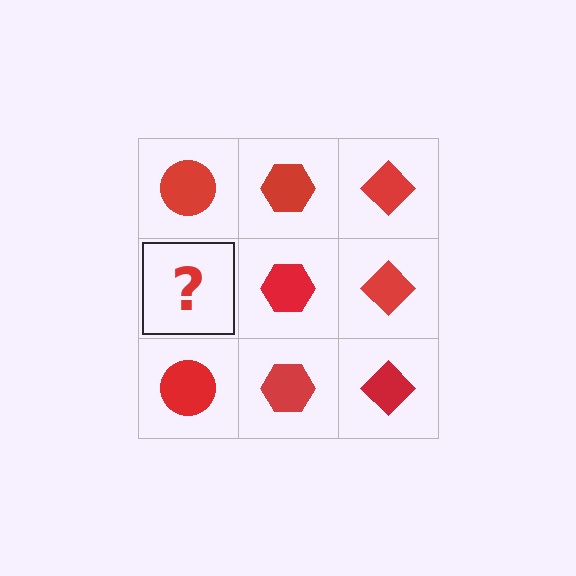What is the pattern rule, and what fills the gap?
The rule is that each column has a consistent shape. The gap should be filled with a red circle.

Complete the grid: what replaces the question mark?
The question mark should be replaced with a red circle.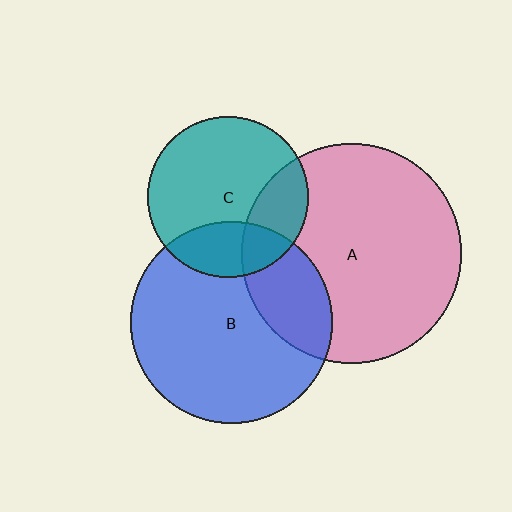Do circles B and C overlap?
Yes.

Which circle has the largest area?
Circle A (pink).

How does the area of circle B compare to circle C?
Approximately 1.6 times.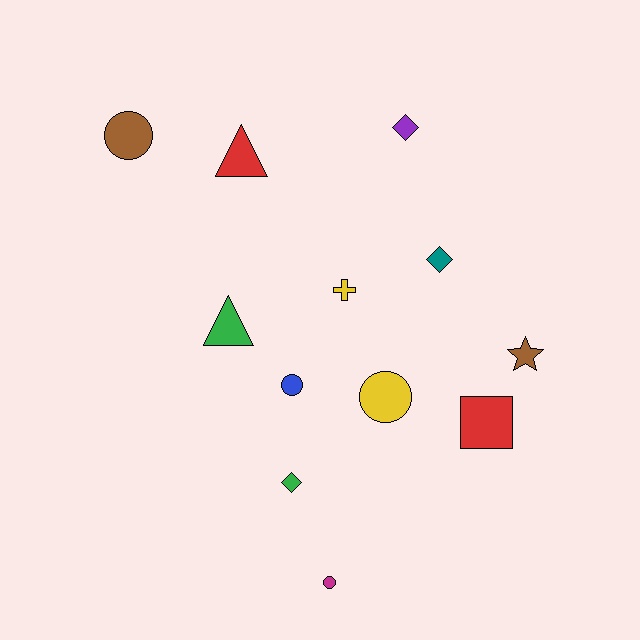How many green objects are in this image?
There are 2 green objects.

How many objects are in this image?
There are 12 objects.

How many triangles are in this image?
There are 2 triangles.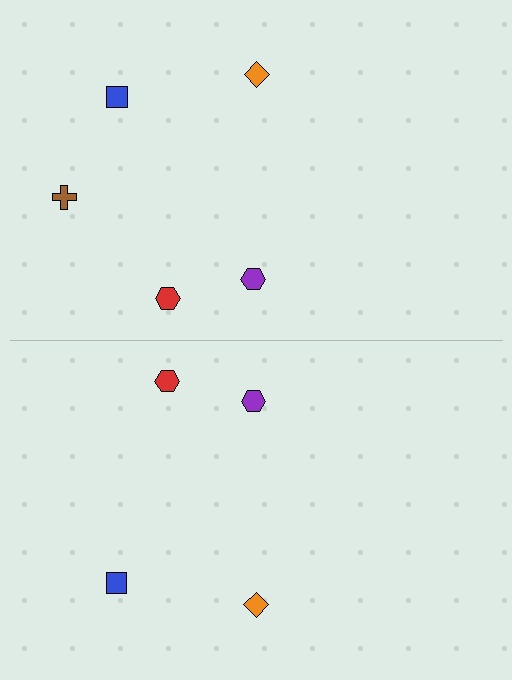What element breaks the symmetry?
A brown cross is missing from the bottom side.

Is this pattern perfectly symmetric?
No, the pattern is not perfectly symmetric. A brown cross is missing from the bottom side.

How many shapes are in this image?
There are 9 shapes in this image.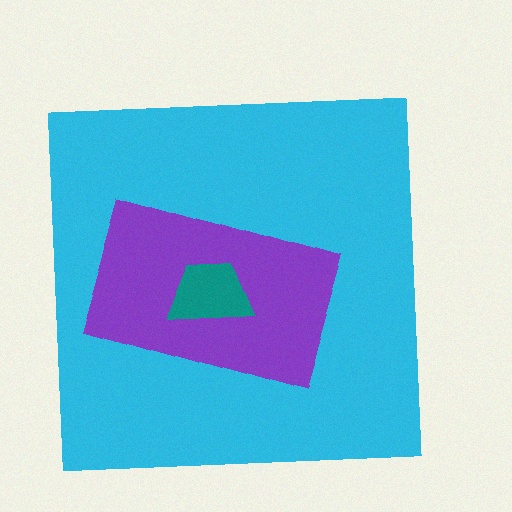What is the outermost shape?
The cyan square.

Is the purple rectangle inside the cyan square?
Yes.